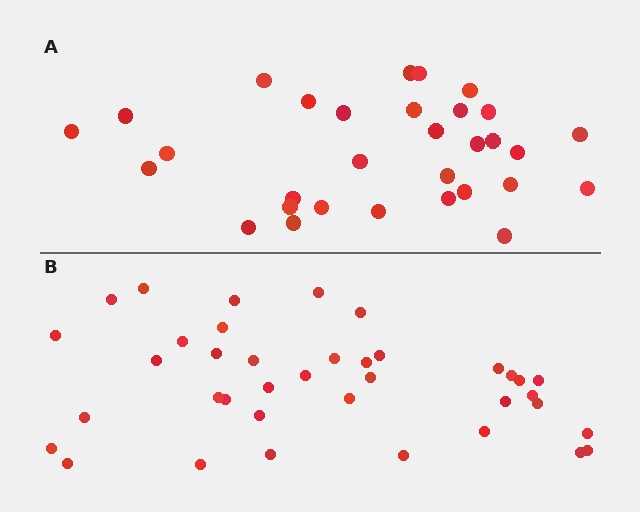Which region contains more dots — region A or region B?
Region B (the bottom region) has more dots.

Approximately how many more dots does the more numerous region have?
Region B has roughly 8 or so more dots than region A.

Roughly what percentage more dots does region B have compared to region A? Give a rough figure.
About 25% more.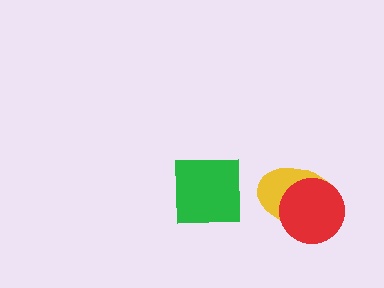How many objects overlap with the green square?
0 objects overlap with the green square.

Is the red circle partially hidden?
No, no other shape covers it.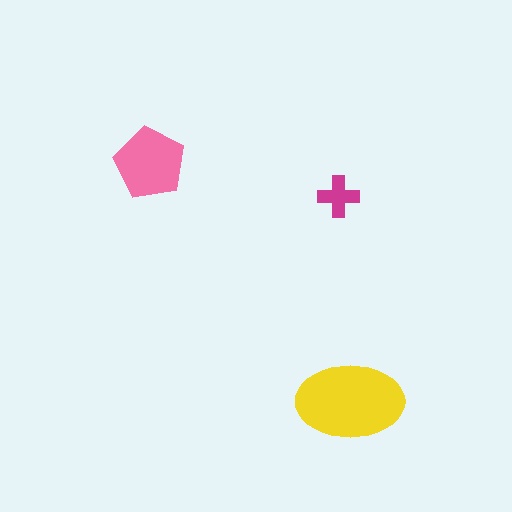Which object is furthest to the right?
The yellow ellipse is rightmost.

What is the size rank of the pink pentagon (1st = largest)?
2nd.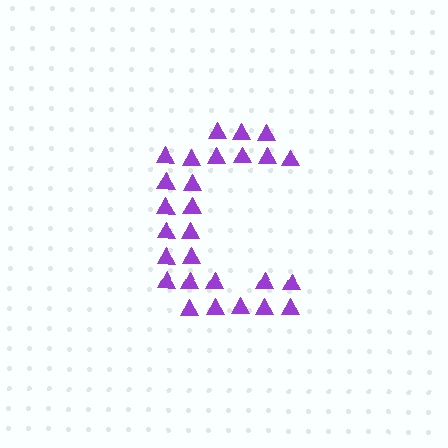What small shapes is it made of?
It is made of small triangles.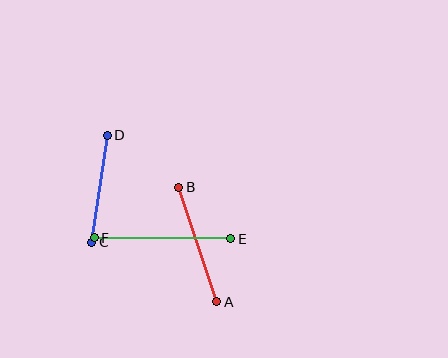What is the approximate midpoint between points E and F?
The midpoint is at approximately (163, 238) pixels.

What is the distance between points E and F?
The distance is approximately 137 pixels.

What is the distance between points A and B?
The distance is approximately 121 pixels.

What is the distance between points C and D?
The distance is approximately 108 pixels.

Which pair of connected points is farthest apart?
Points E and F are farthest apart.